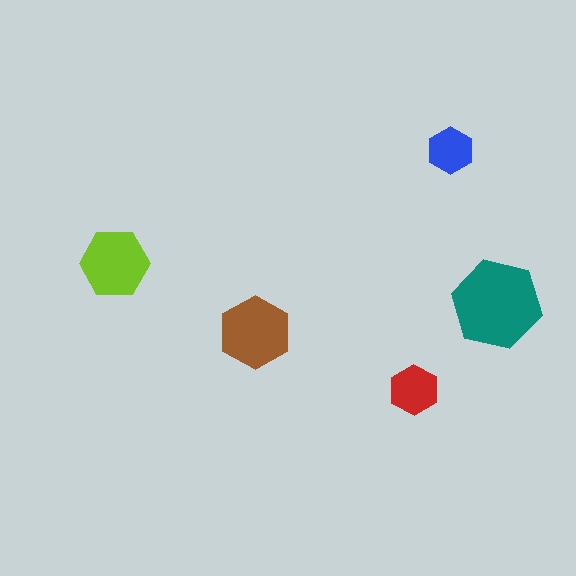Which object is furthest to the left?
The lime hexagon is leftmost.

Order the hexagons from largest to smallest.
the teal one, the brown one, the lime one, the red one, the blue one.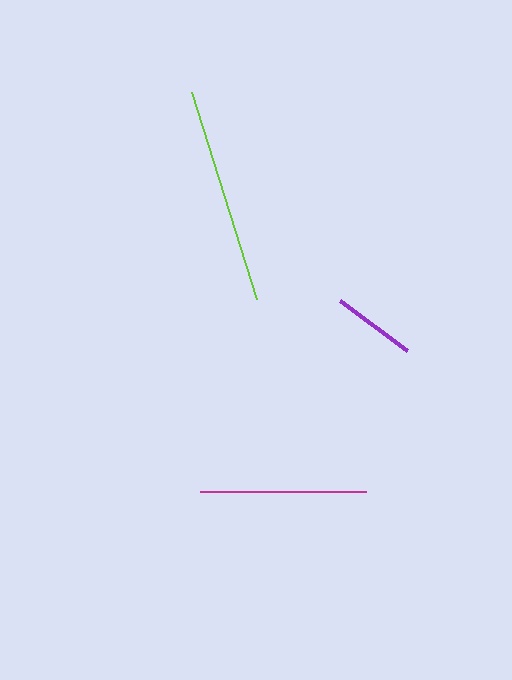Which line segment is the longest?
The lime line is the longest at approximately 216 pixels.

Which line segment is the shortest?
The purple line is the shortest at approximately 84 pixels.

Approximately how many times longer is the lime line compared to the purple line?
The lime line is approximately 2.6 times the length of the purple line.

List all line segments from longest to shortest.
From longest to shortest: lime, magenta, purple.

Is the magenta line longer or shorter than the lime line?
The lime line is longer than the magenta line.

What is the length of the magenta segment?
The magenta segment is approximately 166 pixels long.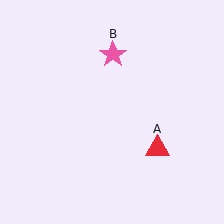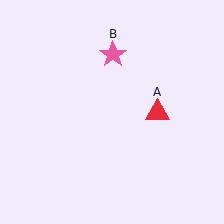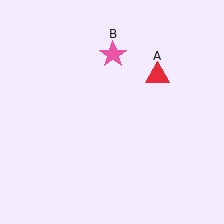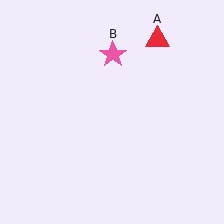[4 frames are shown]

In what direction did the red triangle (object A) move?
The red triangle (object A) moved up.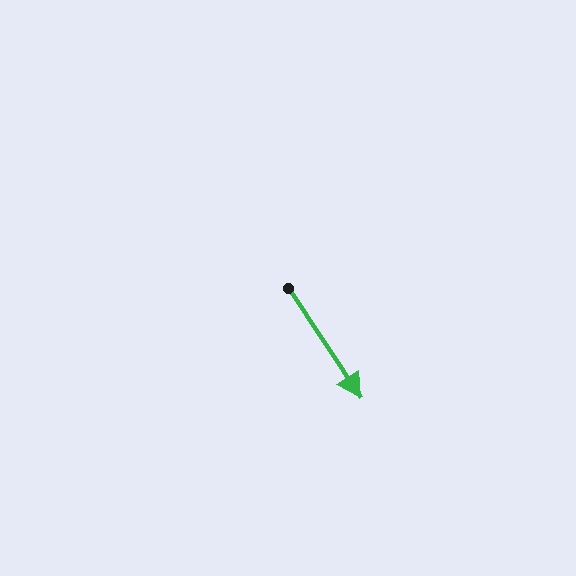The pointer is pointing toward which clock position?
Roughly 5 o'clock.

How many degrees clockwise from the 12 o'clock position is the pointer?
Approximately 146 degrees.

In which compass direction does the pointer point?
Southeast.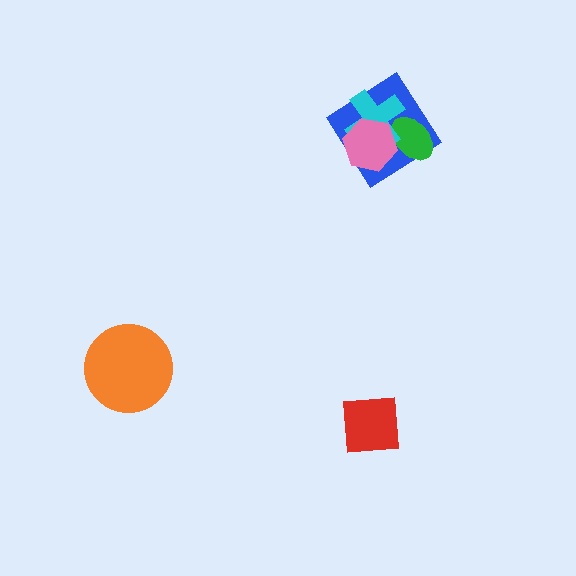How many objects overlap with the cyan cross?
3 objects overlap with the cyan cross.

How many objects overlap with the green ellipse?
3 objects overlap with the green ellipse.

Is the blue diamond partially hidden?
Yes, it is partially covered by another shape.